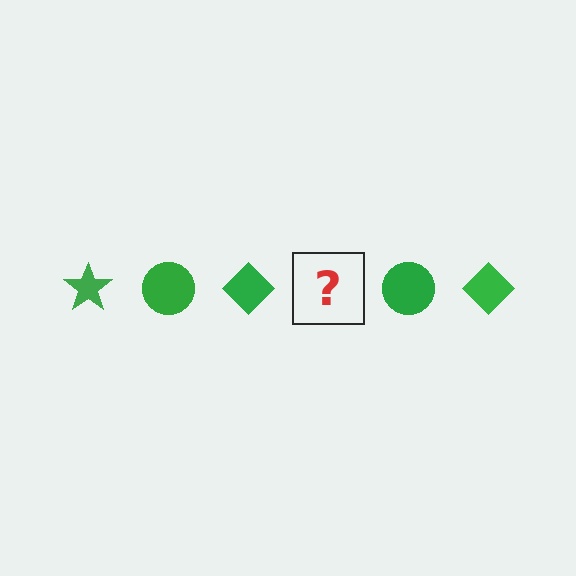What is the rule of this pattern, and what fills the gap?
The rule is that the pattern cycles through star, circle, diamond shapes in green. The gap should be filled with a green star.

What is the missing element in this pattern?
The missing element is a green star.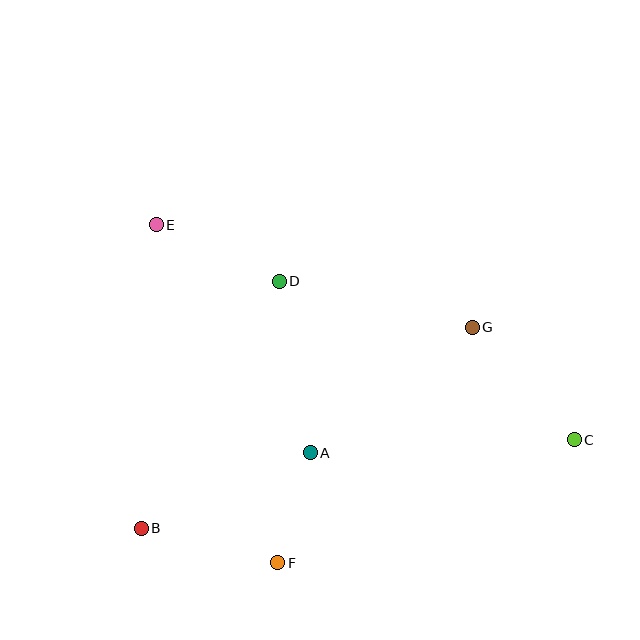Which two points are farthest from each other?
Points C and E are farthest from each other.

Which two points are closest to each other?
Points A and F are closest to each other.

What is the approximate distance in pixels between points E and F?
The distance between E and F is approximately 359 pixels.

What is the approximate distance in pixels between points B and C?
The distance between B and C is approximately 442 pixels.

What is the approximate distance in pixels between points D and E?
The distance between D and E is approximately 136 pixels.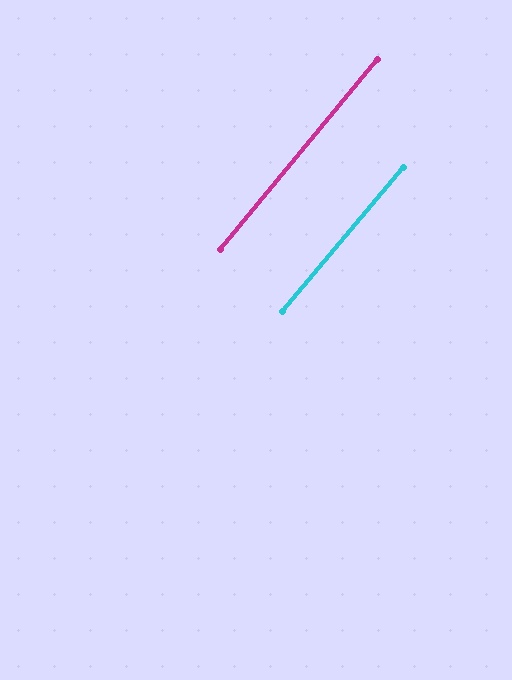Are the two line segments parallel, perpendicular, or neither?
Parallel — their directions differ by only 0.6°.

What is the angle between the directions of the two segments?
Approximately 1 degree.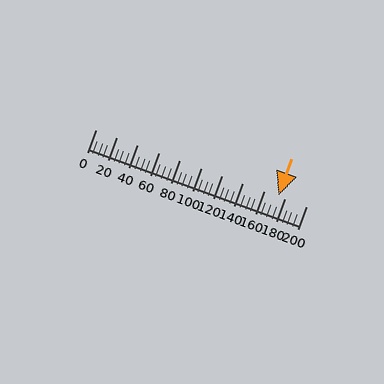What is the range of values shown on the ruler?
The ruler shows values from 0 to 200.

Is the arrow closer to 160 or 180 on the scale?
The arrow is closer to 180.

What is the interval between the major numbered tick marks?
The major tick marks are spaced 20 units apart.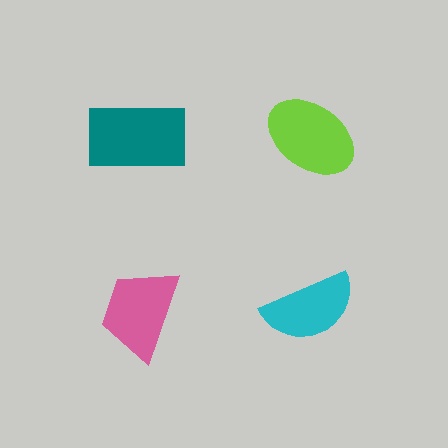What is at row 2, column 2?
A cyan semicircle.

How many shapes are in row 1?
2 shapes.